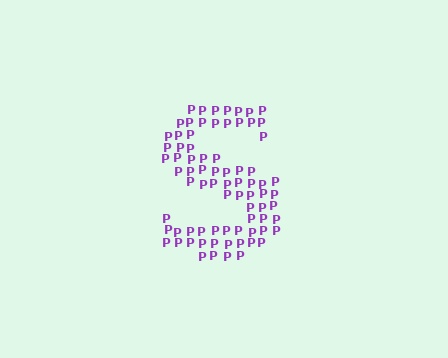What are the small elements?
The small elements are letter P's.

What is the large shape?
The large shape is the letter S.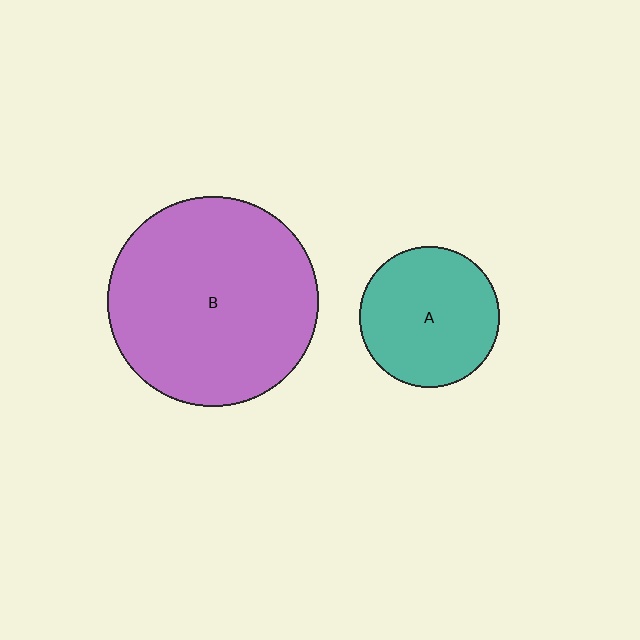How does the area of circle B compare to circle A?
Approximately 2.2 times.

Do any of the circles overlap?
No, none of the circles overlap.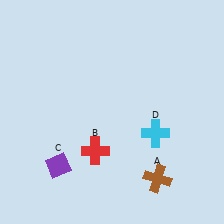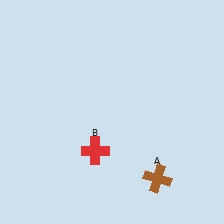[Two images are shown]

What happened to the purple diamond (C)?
The purple diamond (C) was removed in Image 2. It was in the bottom-left area of Image 1.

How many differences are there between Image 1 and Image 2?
There are 2 differences between the two images.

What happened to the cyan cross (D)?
The cyan cross (D) was removed in Image 2. It was in the bottom-right area of Image 1.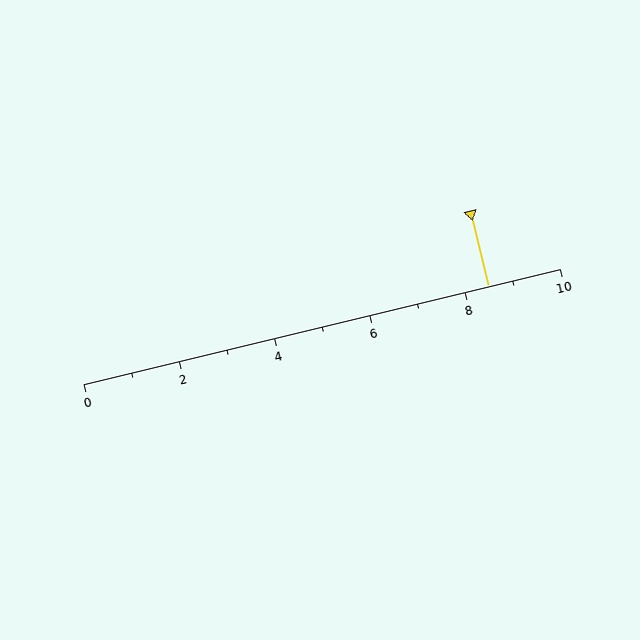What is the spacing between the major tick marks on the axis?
The major ticks are spaced 2 apart.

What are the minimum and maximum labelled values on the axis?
The axis runs from 0 to 10.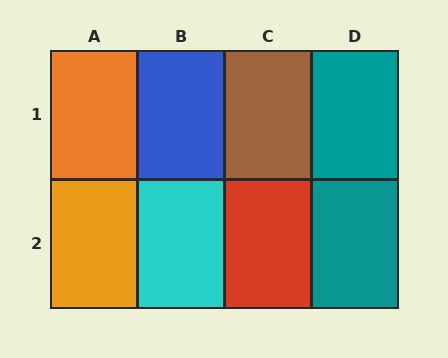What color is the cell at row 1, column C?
Brown.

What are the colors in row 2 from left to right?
Orange, cyan, red, teal.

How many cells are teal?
2 cells are teal.